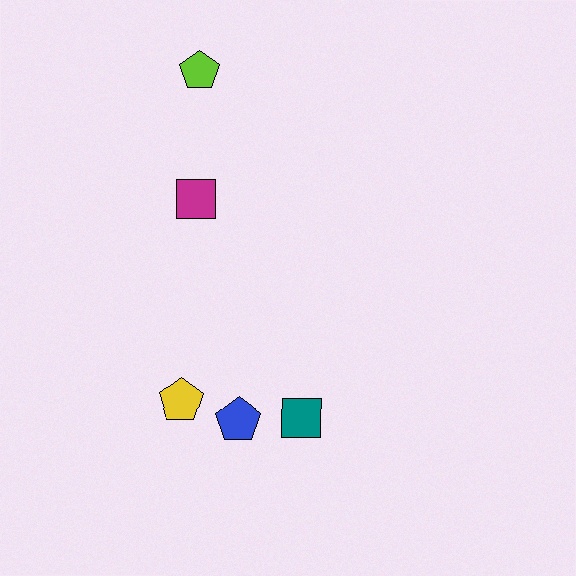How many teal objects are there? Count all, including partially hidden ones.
There is 1 teal object.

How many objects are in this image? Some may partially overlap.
There are 5 objects.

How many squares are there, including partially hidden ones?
There are 2 squares.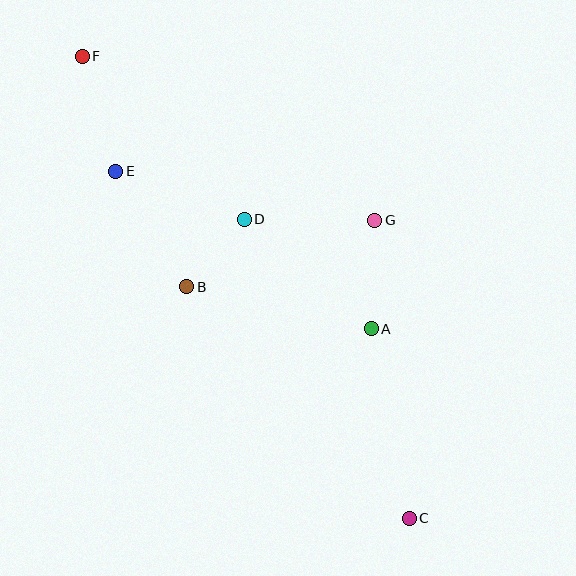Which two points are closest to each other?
Points B and D are closest to each other.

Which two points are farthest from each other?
Points C and F are farthest from each other.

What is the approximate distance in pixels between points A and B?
The distance between A and B is approximately 189 pixels.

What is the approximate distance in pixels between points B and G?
The distance between B and G is approximately 200 pixels.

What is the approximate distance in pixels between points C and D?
The distance between C and D is approximately 341 pixels.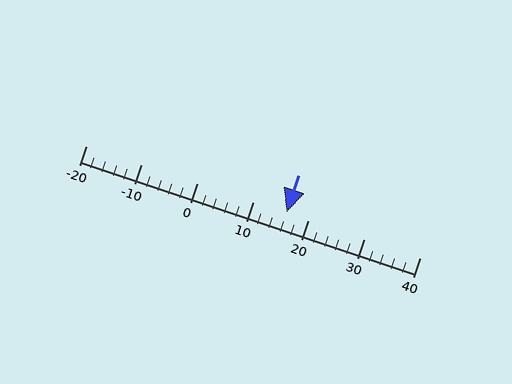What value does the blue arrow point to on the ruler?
The blue arrow points to approximately 16.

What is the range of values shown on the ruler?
The ruler shows values from -20 to 40.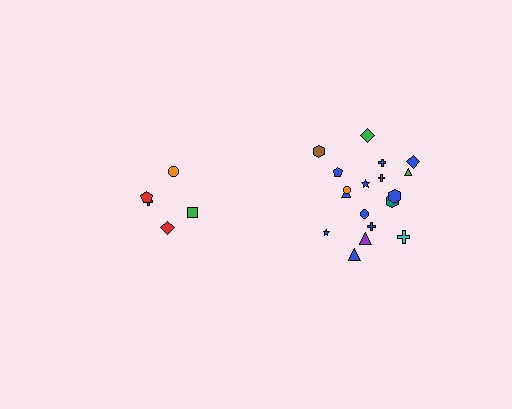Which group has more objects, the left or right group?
The right group.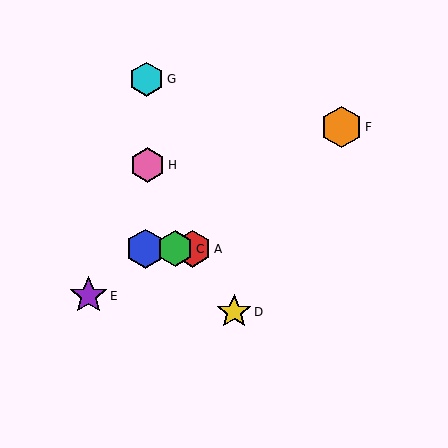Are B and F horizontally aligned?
No, B is at y≈249 and F is at y≈127.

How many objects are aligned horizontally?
3 objects (A, B, C) are aligned horizontally.